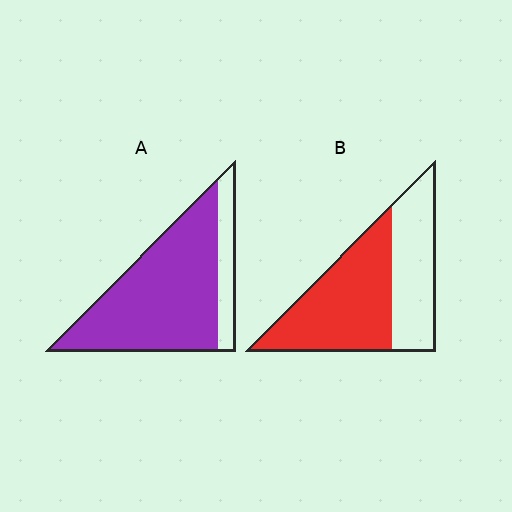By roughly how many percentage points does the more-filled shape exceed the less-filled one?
By roughly 25 percentage points (A over B).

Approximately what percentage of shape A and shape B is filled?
A is approximately 80% and B is approximately 60%.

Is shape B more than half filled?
Yes.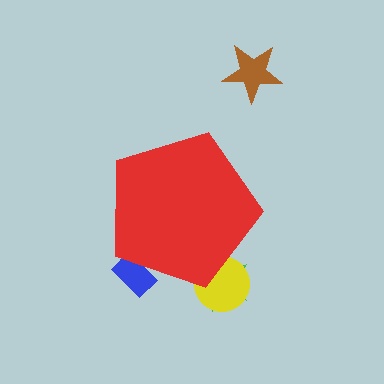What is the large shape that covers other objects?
A red pentagon.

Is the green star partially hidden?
Yes, the green star is partially hidden behind the red pentagon.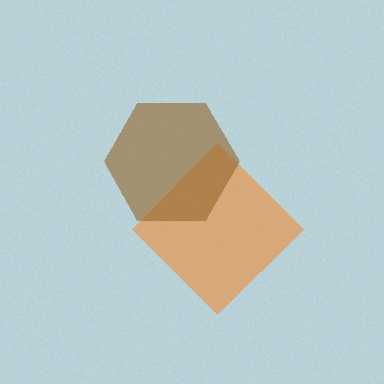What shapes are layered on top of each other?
The layered shapes are: an orange diamond, a brown hexagon.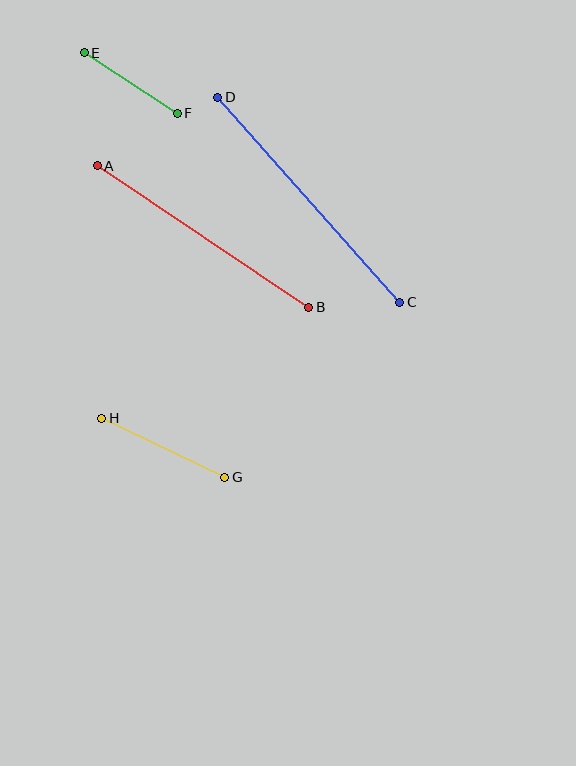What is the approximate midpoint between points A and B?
The midpoint is at approximately (203, 236) pixels.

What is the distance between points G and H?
The distance is approximately 137 pixels.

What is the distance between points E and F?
The distance is approximately 111 pixels.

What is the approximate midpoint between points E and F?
The midpoint is at approximately (131, 83) pixels.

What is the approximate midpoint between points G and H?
The midpoint is at approximately (163, 448) pixels.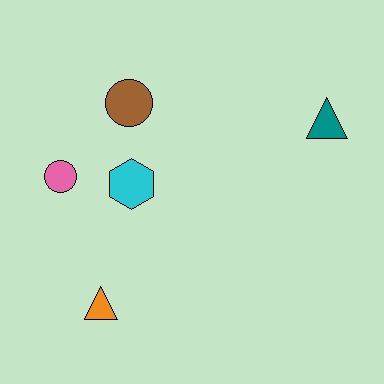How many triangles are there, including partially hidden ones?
There are 2 triangles.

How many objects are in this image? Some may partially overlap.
There are 5 objects.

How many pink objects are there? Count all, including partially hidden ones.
There is 1 pink object.